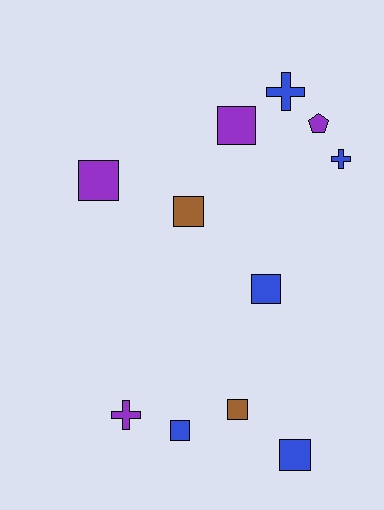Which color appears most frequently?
Blue, with 5 objects.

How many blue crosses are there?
There are 2 blue crosses.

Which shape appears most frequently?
Square, with 7 objects.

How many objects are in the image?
There are 11 objects.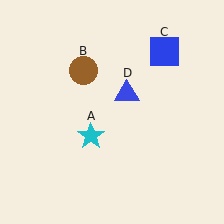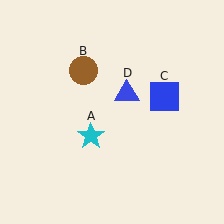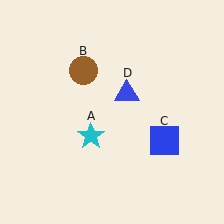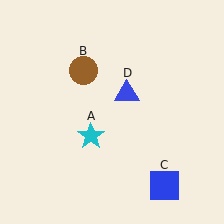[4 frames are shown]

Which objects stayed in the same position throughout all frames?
Cyan star (object A) and brown circle (object B) and blue triangle (object D) remained stationary.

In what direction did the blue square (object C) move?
The blue square (object C) moved down.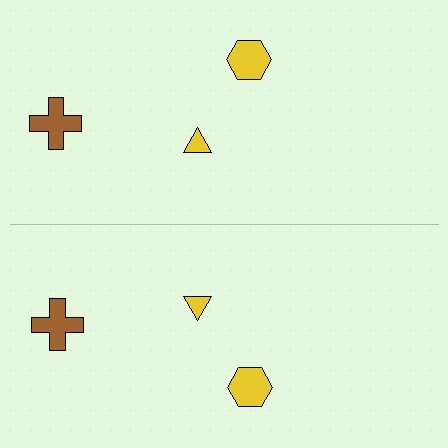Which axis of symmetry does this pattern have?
The pattern has a horizontal axis of symmetry running through the center of the image.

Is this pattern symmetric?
Yes, this pattern has bilateral (reflection) symmetry.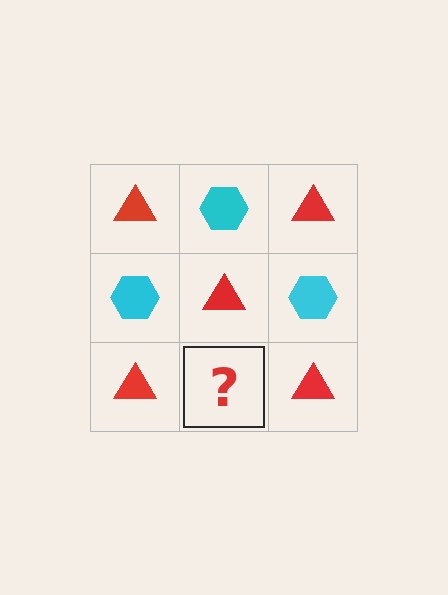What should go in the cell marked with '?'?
The missing cell should contain a cyan hexagon.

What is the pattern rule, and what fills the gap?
The rule is that it alternates red triangle and cyan hexagon in a checkerboard pattern. The gap should be filled with a cyan hexagon.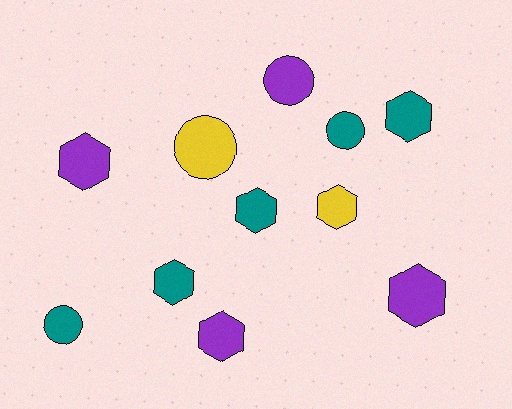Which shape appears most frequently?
Hexagon, with 7 objects.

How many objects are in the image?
There are 11 objects.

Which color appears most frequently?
Teal, with 5 objects.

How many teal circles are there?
There are 2 teal circles.